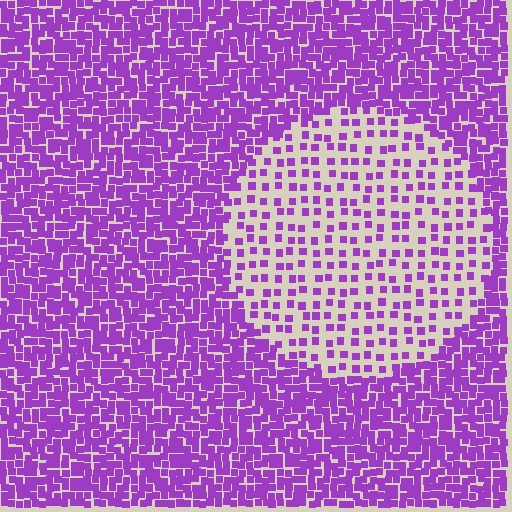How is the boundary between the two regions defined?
The boundary is defined by a change in element density (approximately 2.8x ratio). All elements are the same color, size, and shape.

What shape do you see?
I see a circle.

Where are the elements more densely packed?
The elements are more densely packed outside the circle boundary.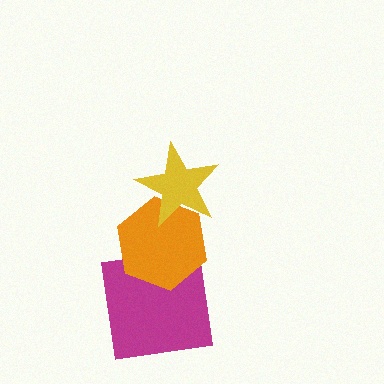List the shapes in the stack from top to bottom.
From top to bottom: the yellow star, the orange hexagon, the magenta square.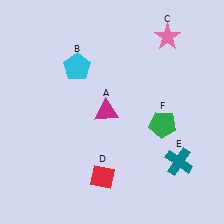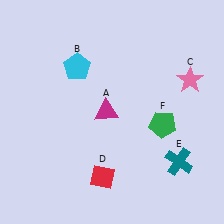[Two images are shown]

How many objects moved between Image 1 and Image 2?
1 object moved between the two images.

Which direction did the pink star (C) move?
The pink star (C) moved down.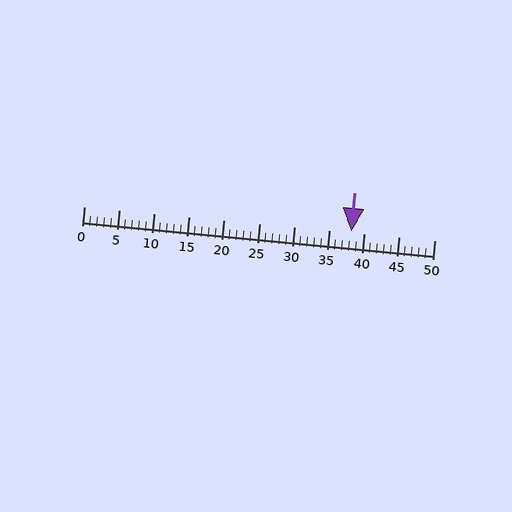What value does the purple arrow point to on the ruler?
The purple arrow points to approximately 38.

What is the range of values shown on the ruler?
The ruler shows values from 0 to 50.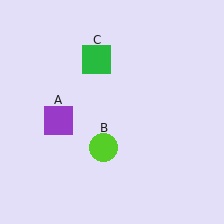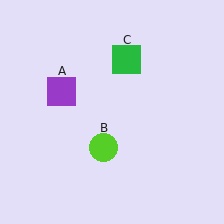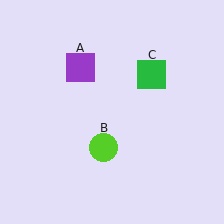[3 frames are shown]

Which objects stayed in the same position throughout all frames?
Lime circle (object B) remained stationary.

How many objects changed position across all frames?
2 objects changed position: purple square (object A), green square (object C).